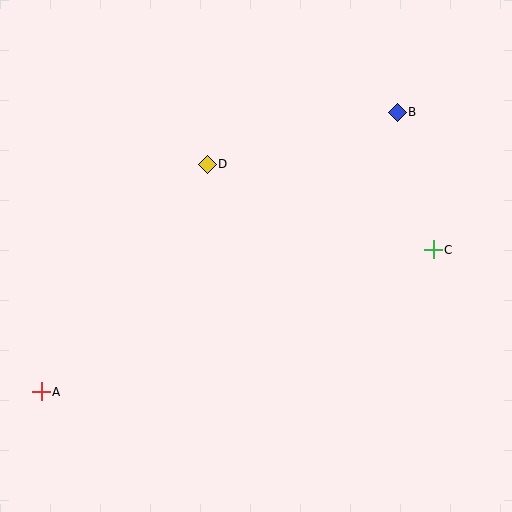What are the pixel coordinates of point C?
Point C is at (433, 250).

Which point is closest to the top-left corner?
Point D is closest to the top-left corner.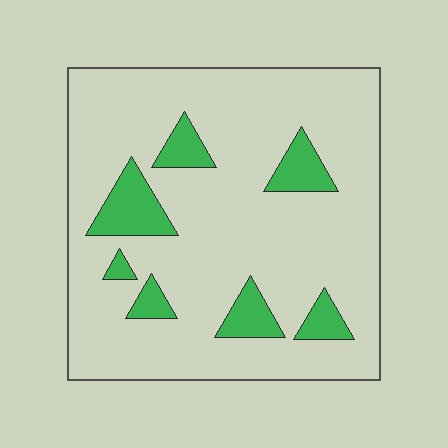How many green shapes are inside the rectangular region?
7.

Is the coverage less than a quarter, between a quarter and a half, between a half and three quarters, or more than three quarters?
Less than a quarter.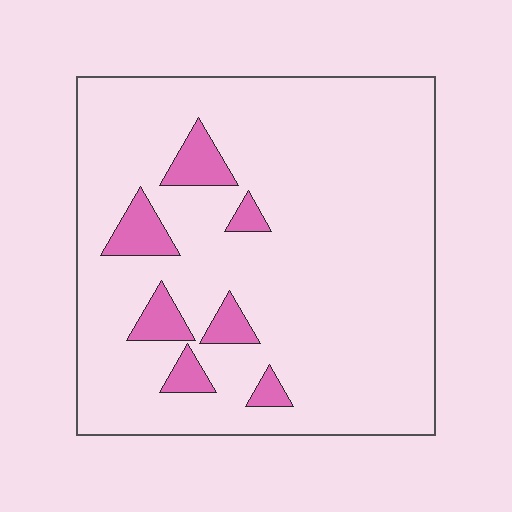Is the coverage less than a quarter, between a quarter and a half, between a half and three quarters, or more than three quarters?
Less than a quarter.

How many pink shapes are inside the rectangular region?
7.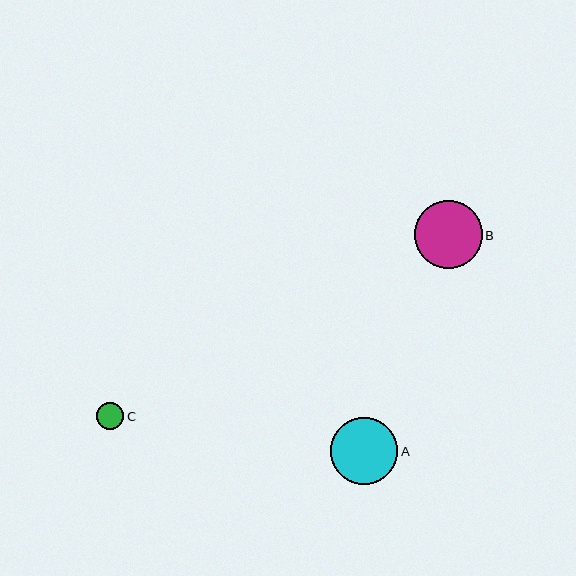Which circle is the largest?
Circle A is the largest with a size of approximately 67 pixels.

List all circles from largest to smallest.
From largest to smallest: A, B, C.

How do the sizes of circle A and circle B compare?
Circle A and circle B are approximately the same size.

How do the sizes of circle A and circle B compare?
Circle A and circle B are approximately the same size.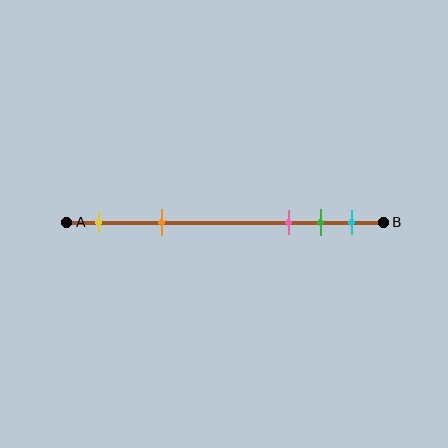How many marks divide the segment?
There are 5 marks dividing the segment.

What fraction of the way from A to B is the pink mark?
The pink mark is approximately 70% (0.7) of the way from A to B.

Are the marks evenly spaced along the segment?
No, the marks are not evenly spaced.